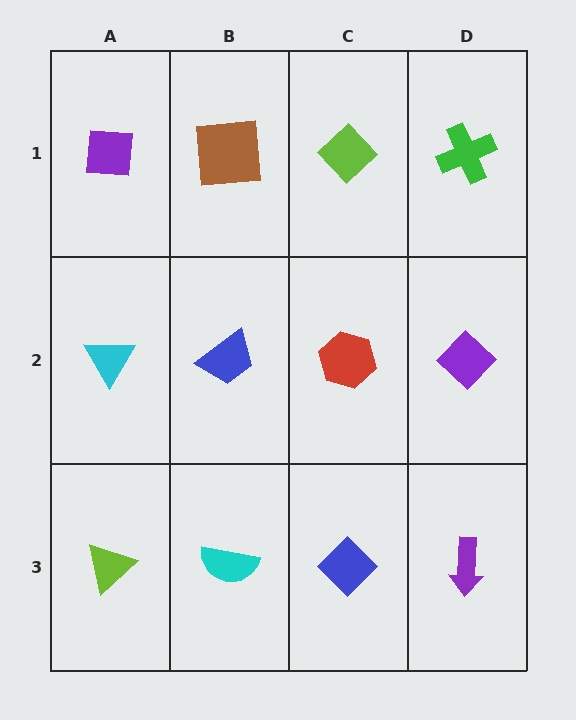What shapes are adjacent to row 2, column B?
A brown square (row 1, column B), a cyan semicircle (row 3, column B), a cyan triangle (row 2, column A), a red hexagon (row 2, column C).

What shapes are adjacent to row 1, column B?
A blue trapezoid (row 2, column B), a purple square (row 1, column A), a lime diamond (row 1, column C).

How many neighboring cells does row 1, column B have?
3.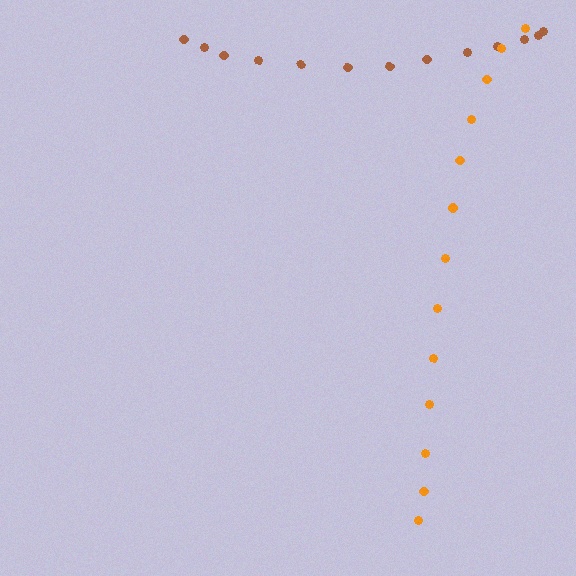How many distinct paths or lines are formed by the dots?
There are 2 distinct paths.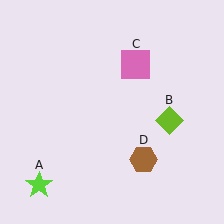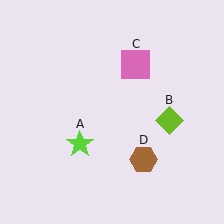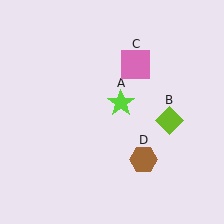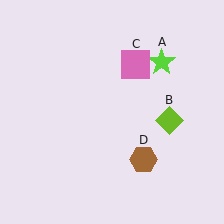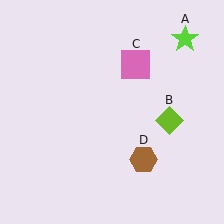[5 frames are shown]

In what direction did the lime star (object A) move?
The lime star (object A) moved up and to the right.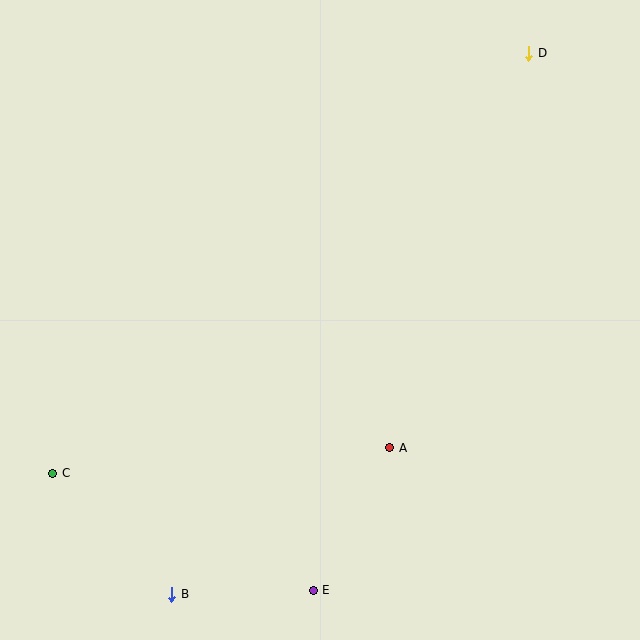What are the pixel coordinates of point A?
Point A is at (390, 448).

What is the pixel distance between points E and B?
The distance between E and B is 142 pixels.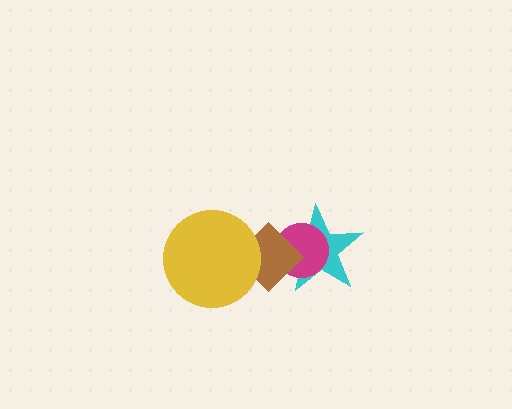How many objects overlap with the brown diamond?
3 objects overlap with the brown diamond.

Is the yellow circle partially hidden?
No, no other shape covers it.